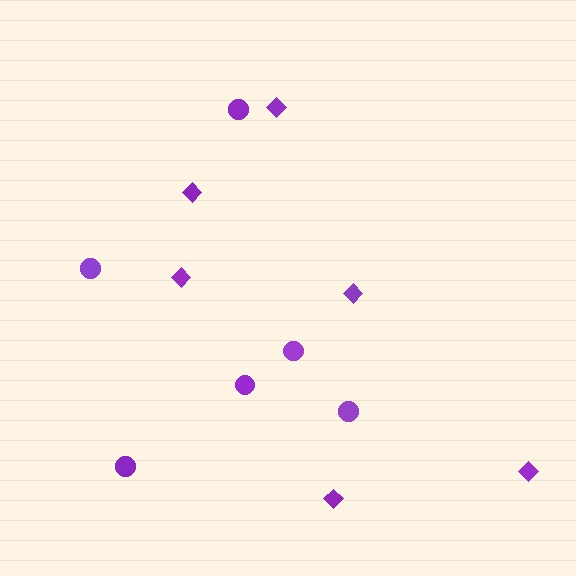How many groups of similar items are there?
There are 2 groups: one group of circles (6) and one group of diamonds (6).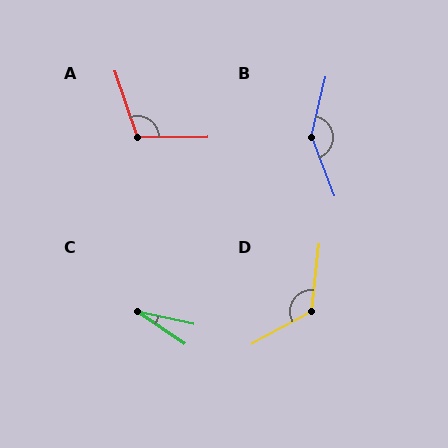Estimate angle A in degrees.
Approximately 108 degrees.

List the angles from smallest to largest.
C (22°), A (108°), D (125°), B (146°).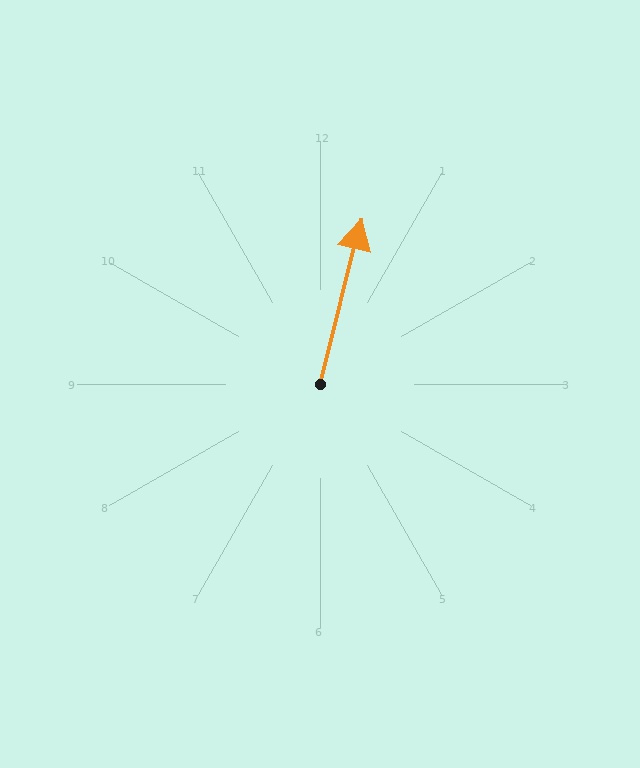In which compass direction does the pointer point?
North.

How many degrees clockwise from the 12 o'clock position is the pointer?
Approximately 14 degrees.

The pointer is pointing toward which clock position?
Roughly 12 o'clock.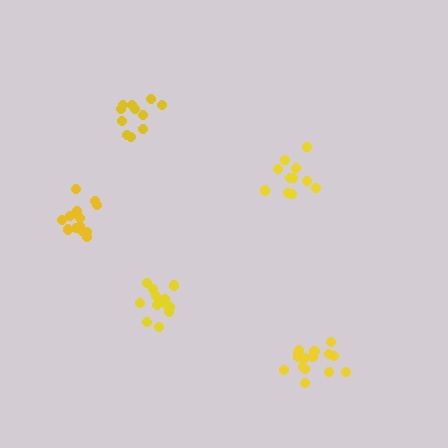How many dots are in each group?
Group 1: 12 dots, Group 2: 16 dots, Group 3: 14 dots, Group 4: 11 dots, Group 5: 13 dots (66 total).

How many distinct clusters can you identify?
There are 5 distinct clusters.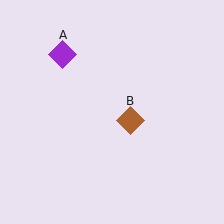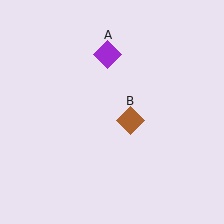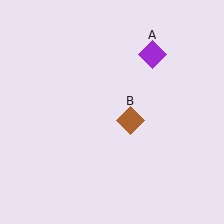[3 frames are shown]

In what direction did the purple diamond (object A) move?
The purple diamond (object A) moved right.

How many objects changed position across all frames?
1 object changed position: purple diamond (object A).